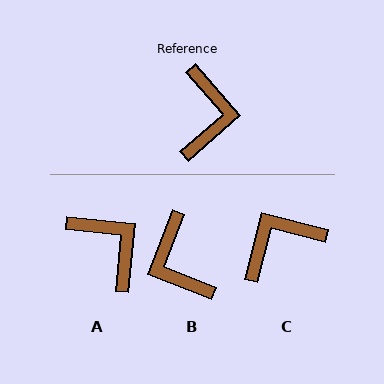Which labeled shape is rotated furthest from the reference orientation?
B, about 152 degrees away.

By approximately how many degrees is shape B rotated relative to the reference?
Approximately 152 degrees clockwise.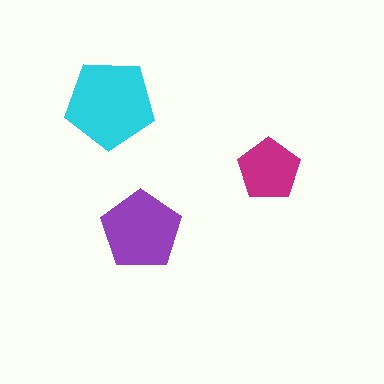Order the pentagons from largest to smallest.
the cyan one, the purple one, the magenta one.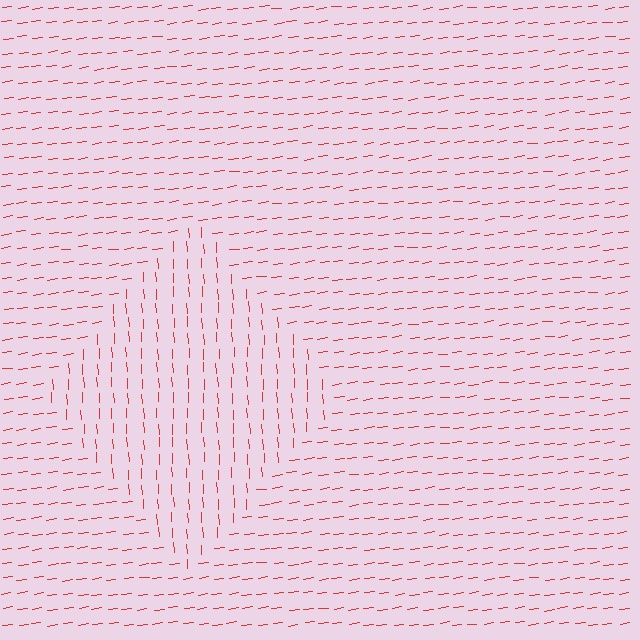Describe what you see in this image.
The image is filled with small red line segments. A diamond region in the image has lines oriented differently from the surrounding lines, creating a visible texture boundary.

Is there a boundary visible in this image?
Yes, there is a texture boundary formed by a change in line orientation.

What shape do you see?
I see a diamond.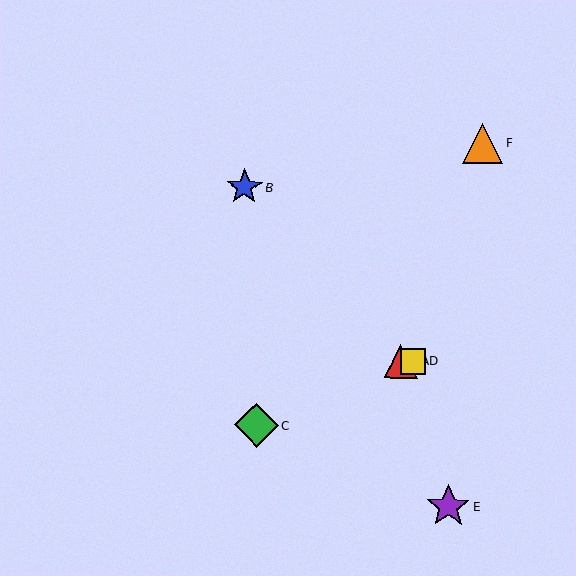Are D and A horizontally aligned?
Yes, both are at y≈361.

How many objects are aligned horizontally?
2 objects (A, D) are aligned horizontally.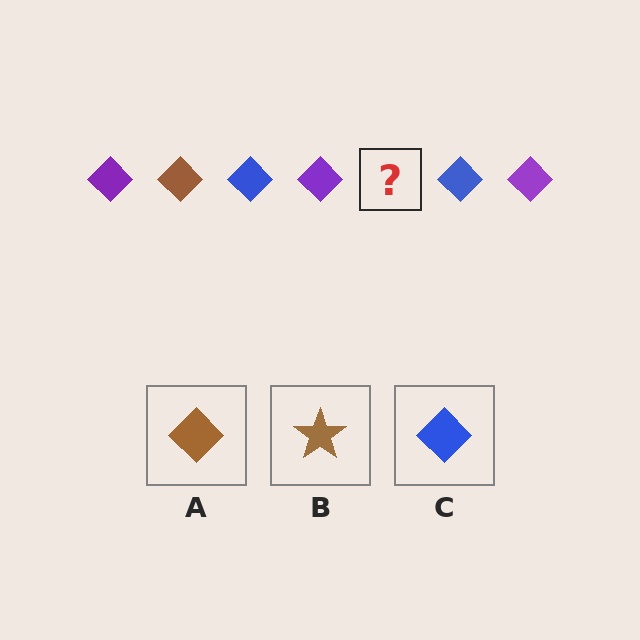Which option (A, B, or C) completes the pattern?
A.